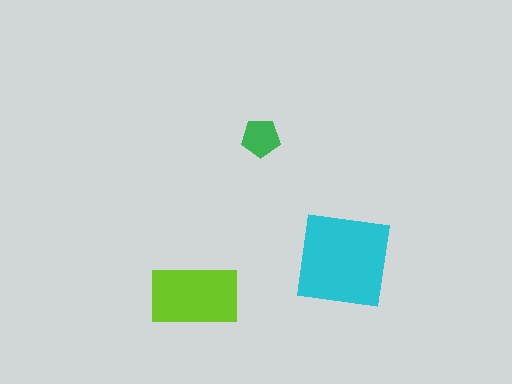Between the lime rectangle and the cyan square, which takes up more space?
The cyan square.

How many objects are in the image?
There are 3 objects in the image.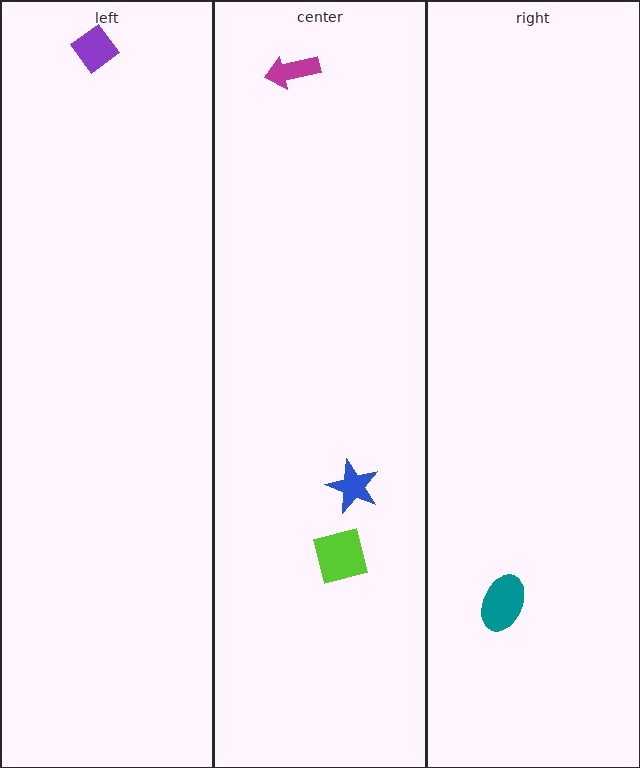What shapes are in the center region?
The lime square, the magenta arrow, the blue star.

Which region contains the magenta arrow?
The center region.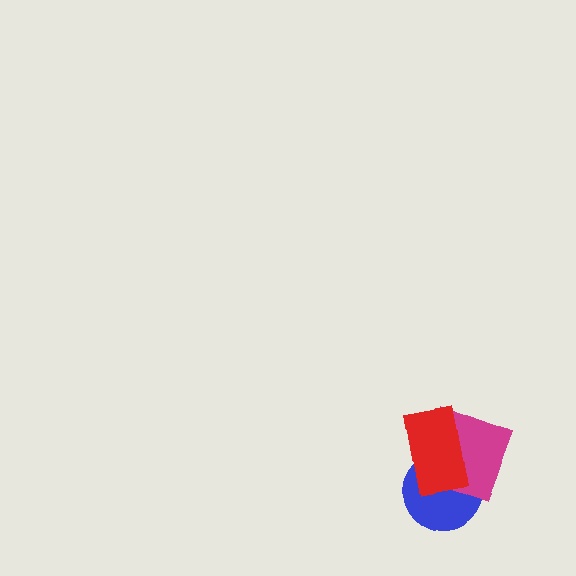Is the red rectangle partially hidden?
No, no other shape covers it.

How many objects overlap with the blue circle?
2 objects overlap with the blue circle.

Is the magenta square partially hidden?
Yes, it is partially covered by another shape.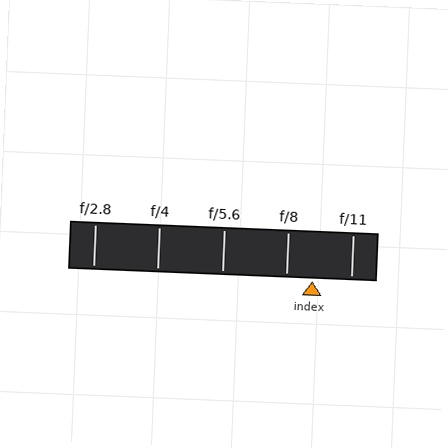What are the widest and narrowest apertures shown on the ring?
The widest aperture shown is f/2.8 and the narrowest is f/11.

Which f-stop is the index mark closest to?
The index mark is closest to f/8.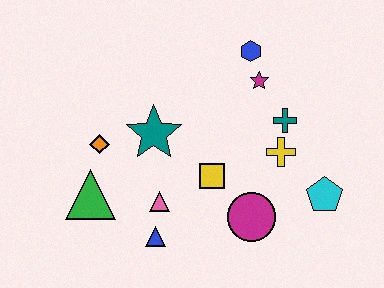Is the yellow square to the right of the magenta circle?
No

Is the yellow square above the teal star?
No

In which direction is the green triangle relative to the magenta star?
The green triangle is to the left of the magenta star.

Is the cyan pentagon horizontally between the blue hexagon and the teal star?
No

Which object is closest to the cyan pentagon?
The yellow cross is closest to the cyan pentagon.